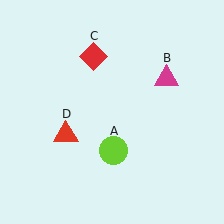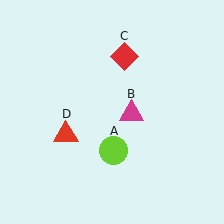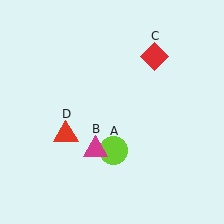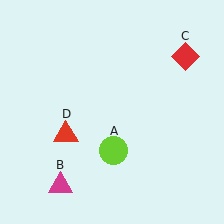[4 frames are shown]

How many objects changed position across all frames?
2 objects changed position: magenta triangle (object B), red diamond (object C).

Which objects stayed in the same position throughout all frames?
Lime circle (object A) and red triangle (object D) remained stationary.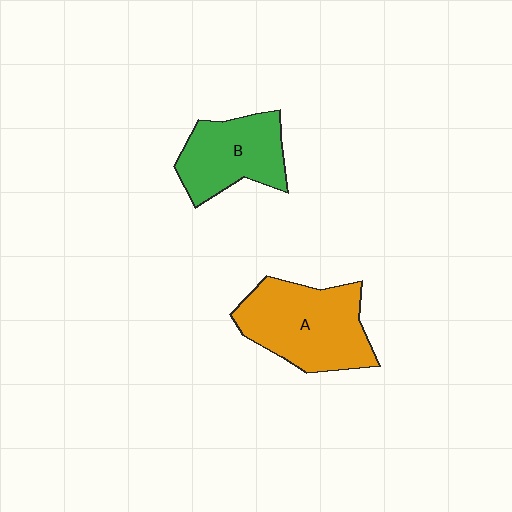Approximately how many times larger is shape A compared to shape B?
Approximately 1.3 times.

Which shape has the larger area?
Shape A (orange).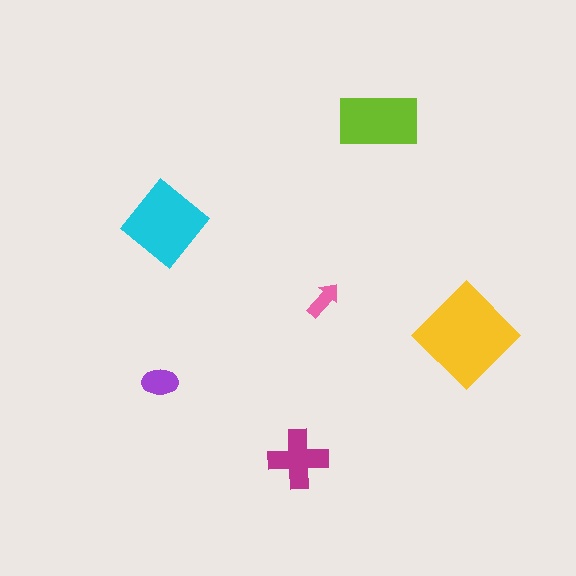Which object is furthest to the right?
The yellow diamond is rightmost.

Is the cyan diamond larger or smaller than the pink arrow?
Larger.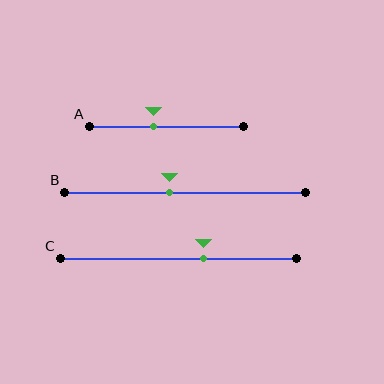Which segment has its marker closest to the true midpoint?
Segment B has its marker closest to the true midpoint.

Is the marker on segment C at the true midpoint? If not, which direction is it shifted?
No, the marker on segment C is shifted to the right by about 11% of the segment length.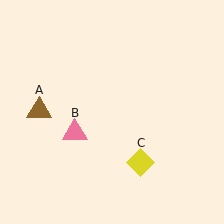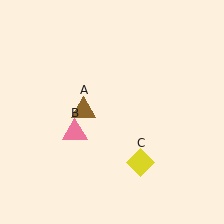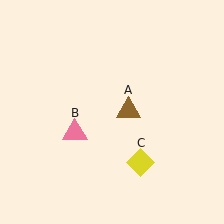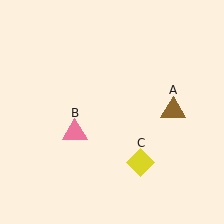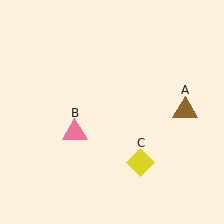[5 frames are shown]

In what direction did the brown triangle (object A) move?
The brown triangle (object A) moved right.